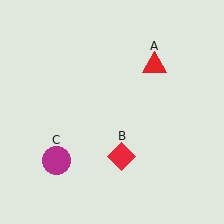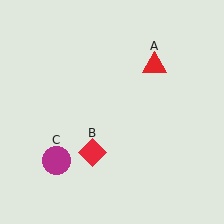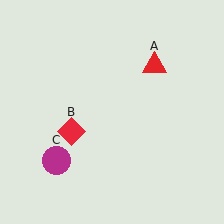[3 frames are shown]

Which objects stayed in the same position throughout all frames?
Red triangle (object A) and magenta circle (object C) remained stationary.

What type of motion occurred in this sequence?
The red diamond (object B) rotated clockwise around the center of the scene.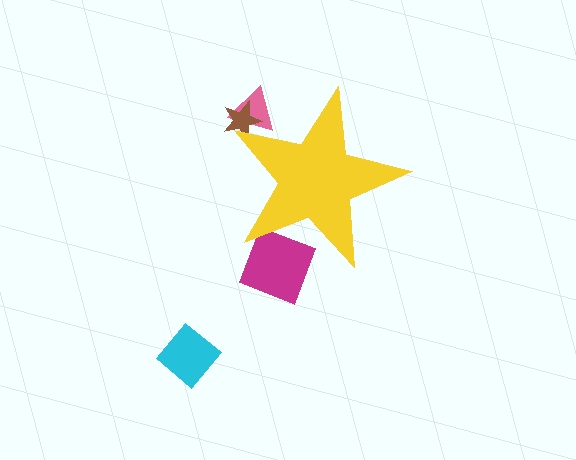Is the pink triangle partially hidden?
Yes, the pink triangle is partially hidden behind the yellow star.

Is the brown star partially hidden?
Yes, the brown star is partially hidden behind the yellow star.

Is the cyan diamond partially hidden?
No, the cyan diamond is fully visible.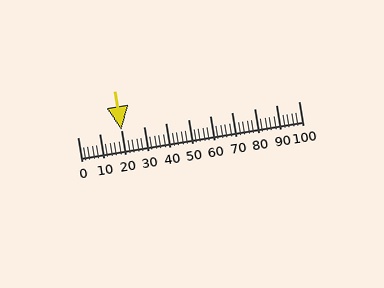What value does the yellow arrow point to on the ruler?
The yellow arrow points to approximately 20.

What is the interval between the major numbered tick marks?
The major tick marks are spaced 10 units apart.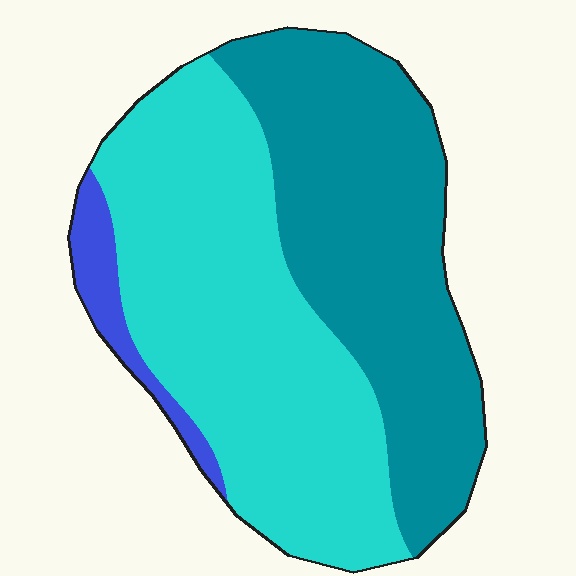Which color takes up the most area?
Cyan, at roughly 50%.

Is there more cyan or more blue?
Cyan.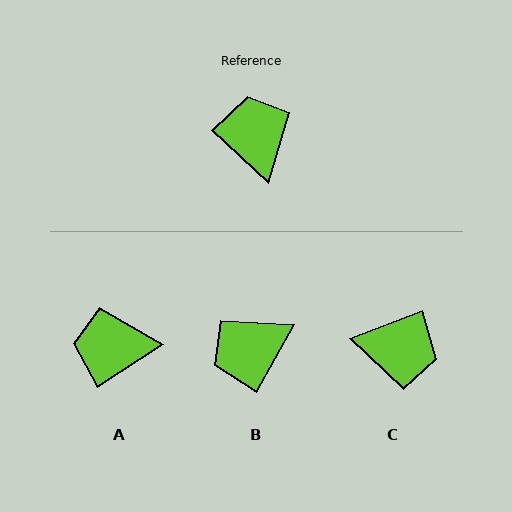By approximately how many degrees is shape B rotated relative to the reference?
Approximately 104 degrees counter-clockwise.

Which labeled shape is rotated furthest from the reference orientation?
C, about 116 degrees away.